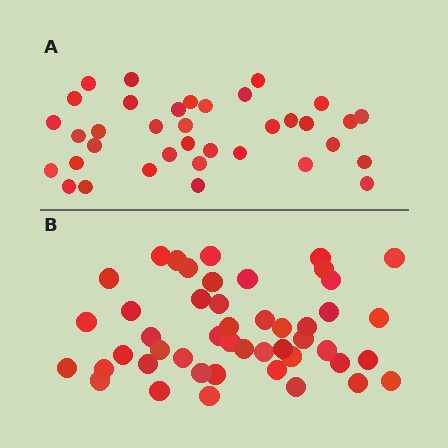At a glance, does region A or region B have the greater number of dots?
Region B (the bottom region) has more dots.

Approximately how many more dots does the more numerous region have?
Region B has roughly 12 or so more dots than region A.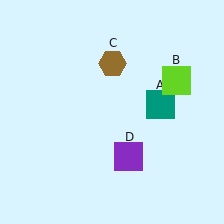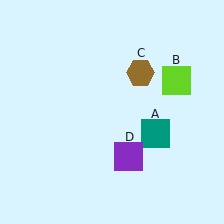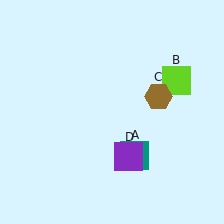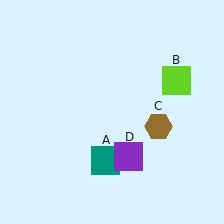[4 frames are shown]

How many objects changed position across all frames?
2 objects changed position: teal square (object A), brown hexagon (object C).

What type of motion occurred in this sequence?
The teal square (object A), brown hexagon (object C) rotated clockwise around the center of the scene.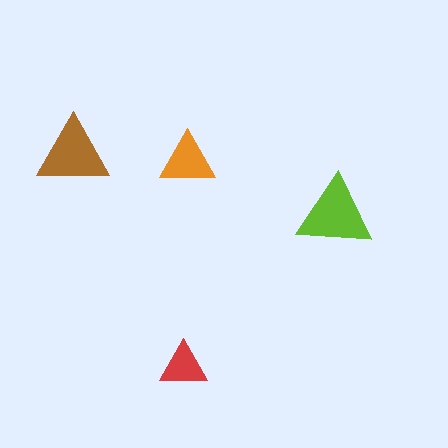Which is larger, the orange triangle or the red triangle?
The orange one.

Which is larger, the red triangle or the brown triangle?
The brown one.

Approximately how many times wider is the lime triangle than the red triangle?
About 1.5 times wider.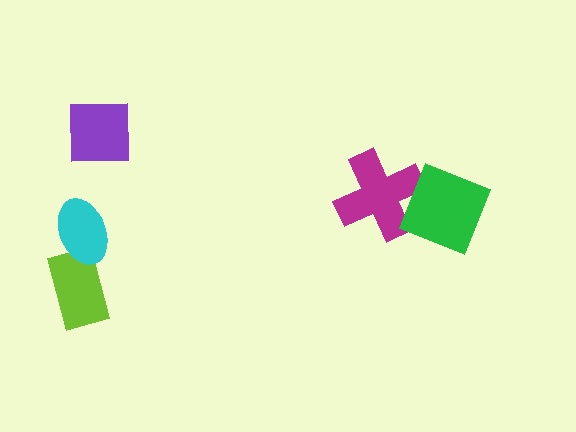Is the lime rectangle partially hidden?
Yes, it is partially covered by another shape.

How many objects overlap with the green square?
1 object overlaps with the green square.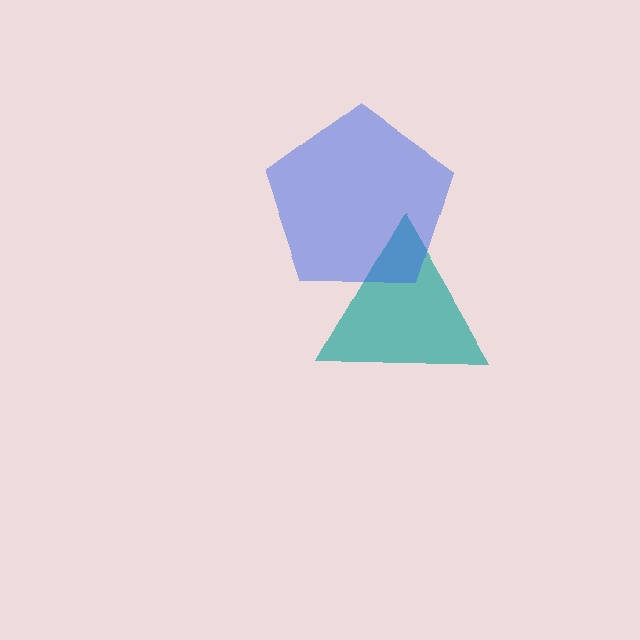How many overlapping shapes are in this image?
There are 2 overlapping shapes in the image.